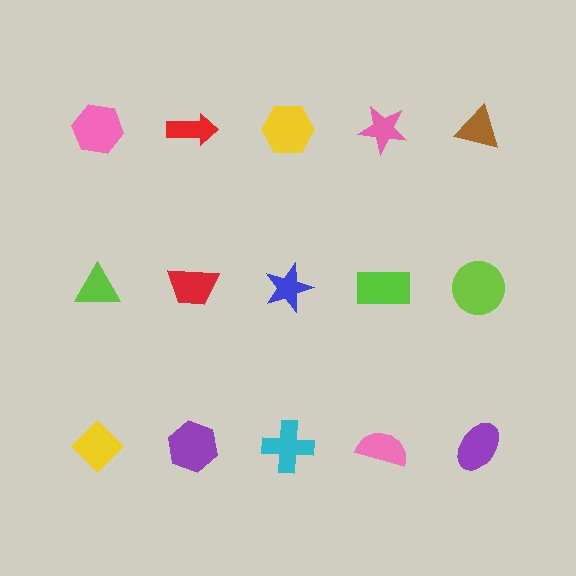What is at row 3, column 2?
A purple hexagon.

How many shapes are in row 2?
5 shapes.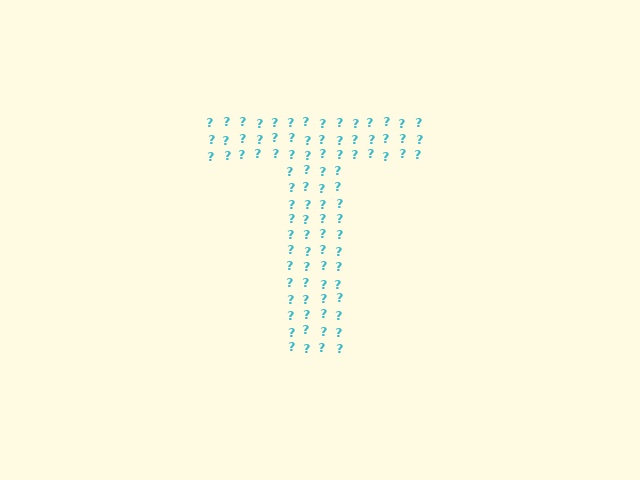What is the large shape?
The large shape is the letter T.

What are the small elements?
The small elements are question marks.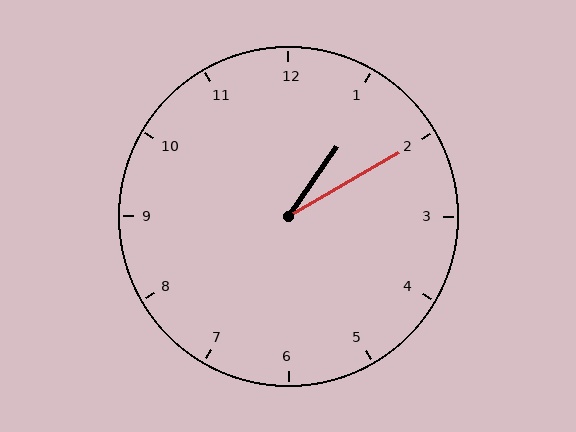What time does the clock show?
1:10.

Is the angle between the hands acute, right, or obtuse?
It is acute.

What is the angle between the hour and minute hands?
Approximately 25 degrees.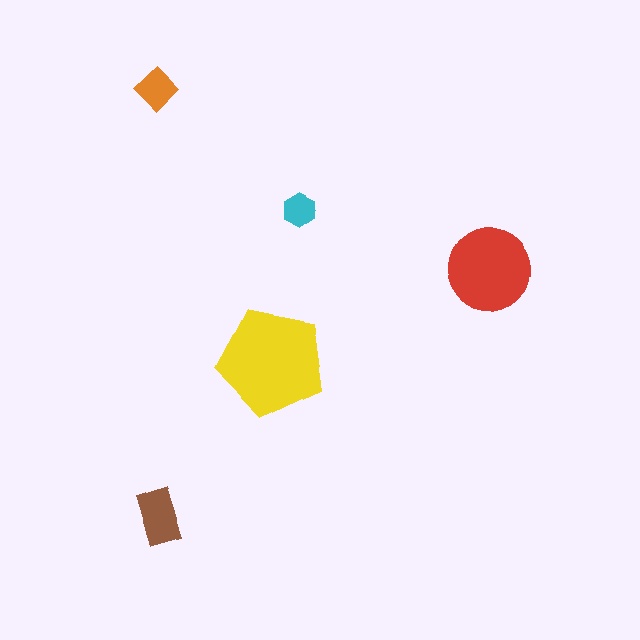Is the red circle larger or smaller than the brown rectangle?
Larger.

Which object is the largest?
The yellow pentagon.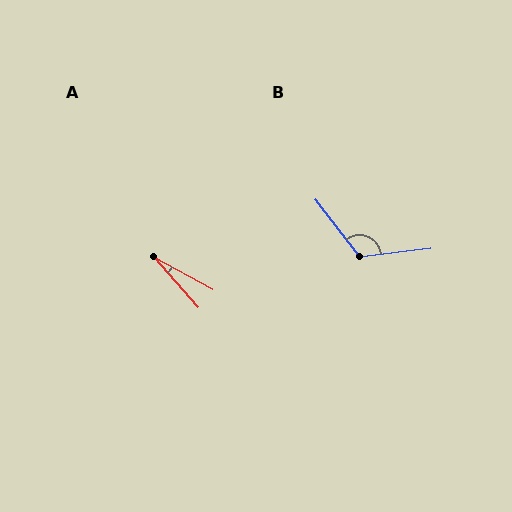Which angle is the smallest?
A, at approximately 20 degrees.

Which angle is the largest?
B, at approximately 121 degrees.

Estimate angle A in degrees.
Approximately 20 degrees.